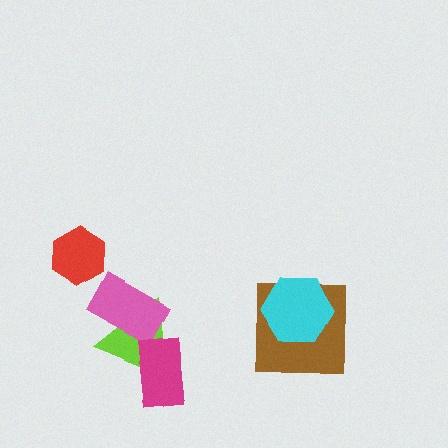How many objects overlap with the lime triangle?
2 objects overlap with the lime triangle.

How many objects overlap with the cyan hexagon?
1 object overlaps with the cyan hexagon.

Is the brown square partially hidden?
Yes, it is partially covered by another shape.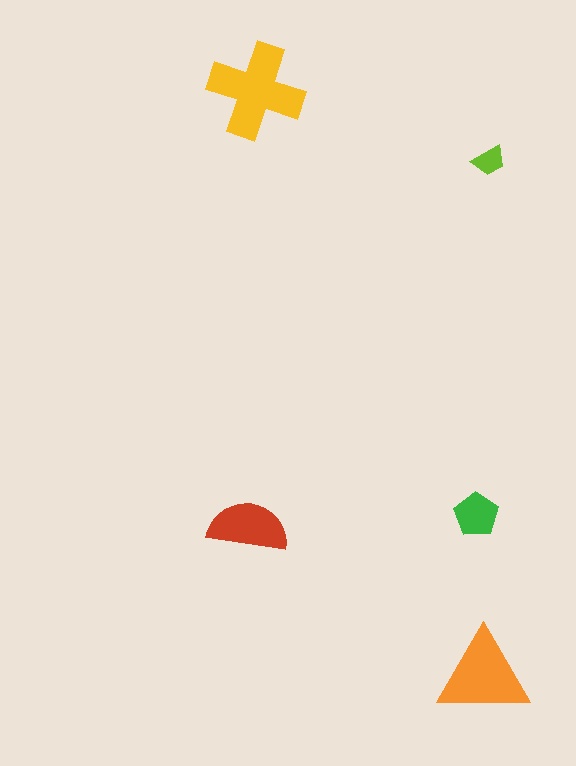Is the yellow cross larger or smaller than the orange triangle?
Larger.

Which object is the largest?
The yellow cross.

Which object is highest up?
The yellow cross is topmost.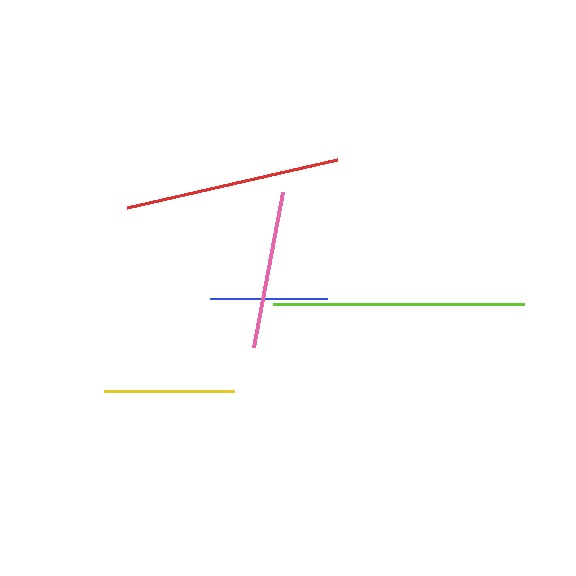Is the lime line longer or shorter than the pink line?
The lime line is longer than the pink line.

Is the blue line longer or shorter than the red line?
The red line is longer than the blue line.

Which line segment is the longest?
The lime line is the longest at approximately 251 pixels.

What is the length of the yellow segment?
The yellow segment is approximately 130 pixels long.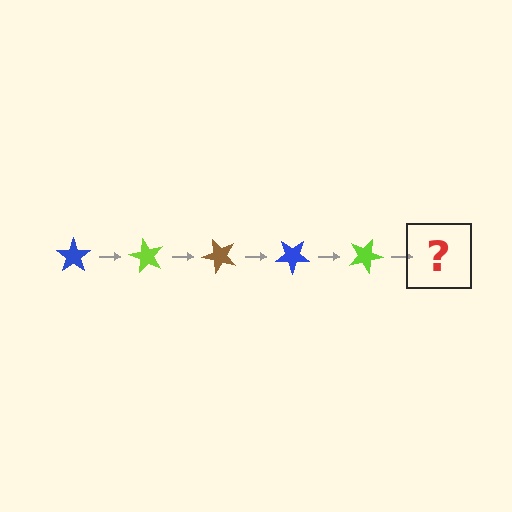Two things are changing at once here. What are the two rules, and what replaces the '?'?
The two rules are that it rotates 60 degrees each step and the color cycles through blue, lime, and brown. The '?' should be a brown star, rotated 300 degrees from the start.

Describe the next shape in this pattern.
It should be a brown star, rotated 300 degrees from the start.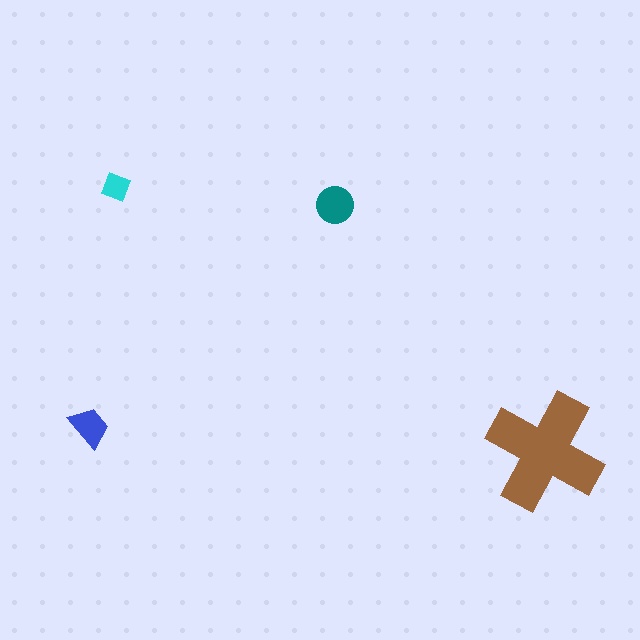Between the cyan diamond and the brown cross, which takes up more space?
The brown cross.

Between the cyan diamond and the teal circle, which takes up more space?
The teal circle.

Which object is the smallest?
The cyan diamond.